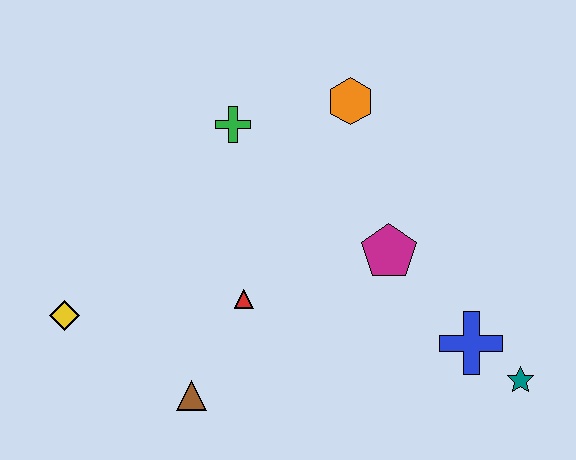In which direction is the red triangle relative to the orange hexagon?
The red triangle is below the orange hexagon.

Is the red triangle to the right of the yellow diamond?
Yes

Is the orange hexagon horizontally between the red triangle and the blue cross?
Yes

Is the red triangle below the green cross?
Yes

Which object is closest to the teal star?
The blue cross is closest to the teal star.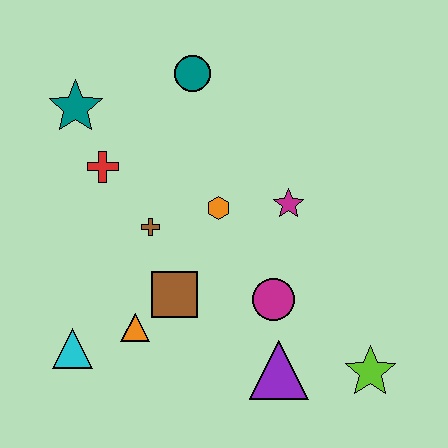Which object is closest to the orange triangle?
The brown square is closest to the orange triangle.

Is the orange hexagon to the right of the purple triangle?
No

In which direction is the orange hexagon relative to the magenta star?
The orange hexagon is to the left of the magenta star.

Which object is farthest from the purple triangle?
The teal star is farthest from the purple triangle.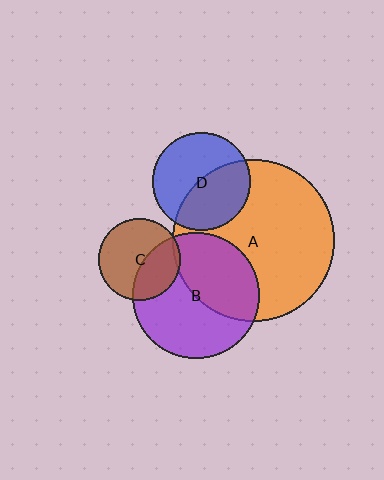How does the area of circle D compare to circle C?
Approximately 1.4 times.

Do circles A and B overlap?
Yes.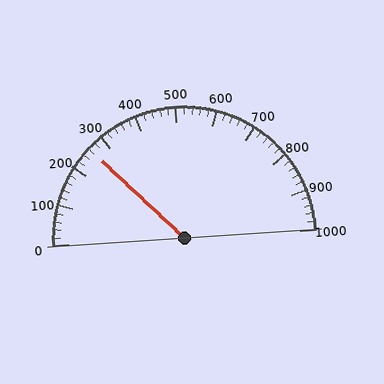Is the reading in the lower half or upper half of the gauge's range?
The reading is in the lower half of the range (0 to 1000).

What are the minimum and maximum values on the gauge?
The gauge ranges from 0 to 1000.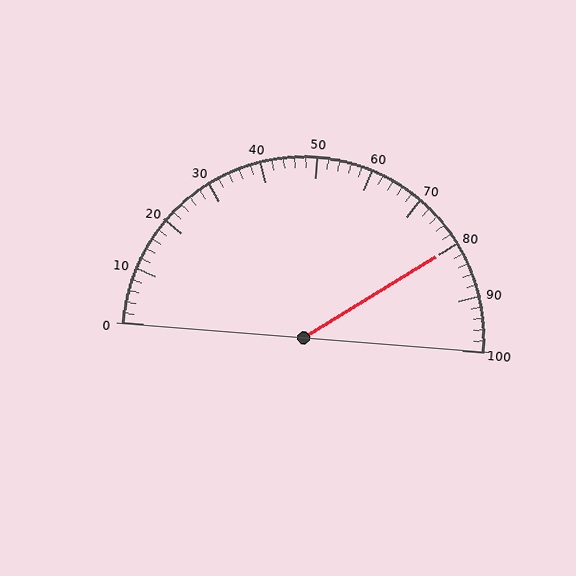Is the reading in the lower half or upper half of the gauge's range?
The reading is in the upper half of the range (0 to 100).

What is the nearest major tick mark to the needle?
The nearest major tick mark is 80.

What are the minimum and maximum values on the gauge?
The gauge ranges from 0 to 100.